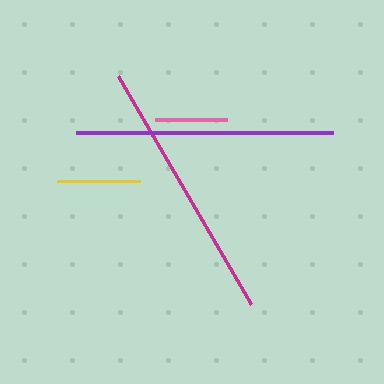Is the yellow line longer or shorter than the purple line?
The purple line is longer than the yellow line.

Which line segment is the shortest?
The pink line is the shortest at approximately 72 pixels.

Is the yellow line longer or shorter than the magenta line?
The magenta line is longer than the yellow line.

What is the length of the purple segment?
The purple segment is approximately 257 pixels long.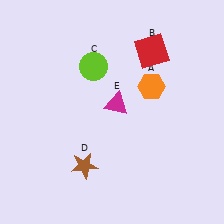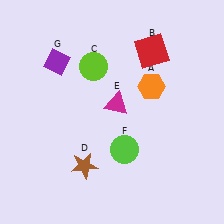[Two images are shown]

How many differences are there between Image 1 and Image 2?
There are 2 differences between the two images.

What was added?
A lime circle (F), a purple diamond (G) were added in Image 2.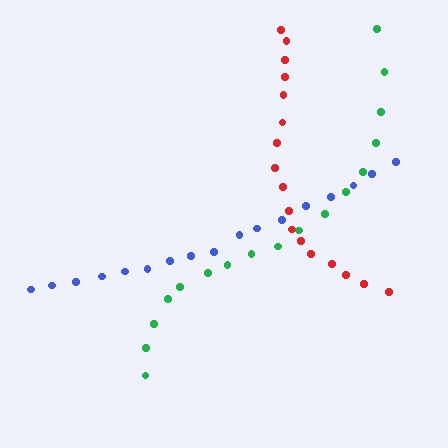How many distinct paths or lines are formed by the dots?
There are 3 distinct paths.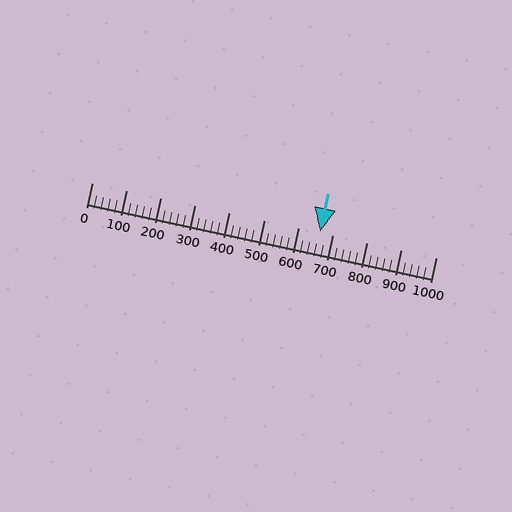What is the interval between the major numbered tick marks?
The major tick marks are spaced 100 units apart.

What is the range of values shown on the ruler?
The ruler shows values from 0 to 1000.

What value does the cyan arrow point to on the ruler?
The cyan arrow points to approximately 664.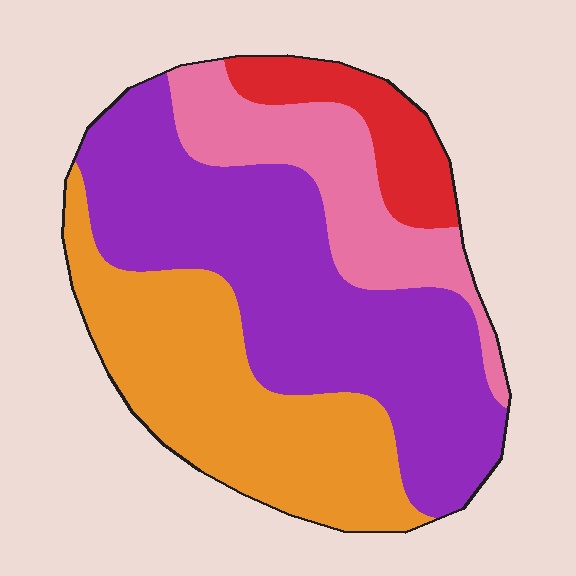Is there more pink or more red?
Pink.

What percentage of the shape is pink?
Pink covers 18% of the shape.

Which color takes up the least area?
Red, at roughly 10%.